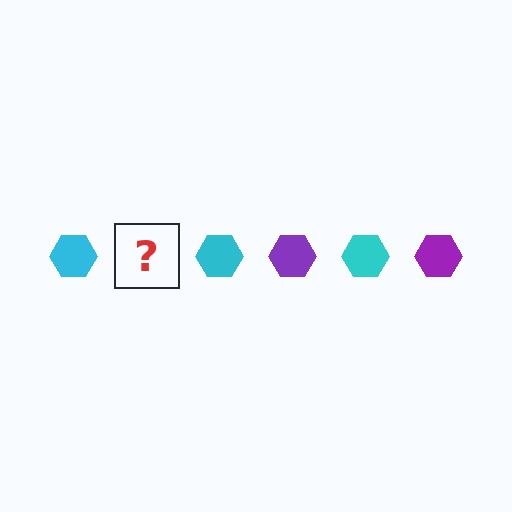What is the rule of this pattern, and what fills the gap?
The rule is that the pattern cycles through cyan, purple hexagons. The gap should be filled with a purple hexagon.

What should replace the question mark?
The question mark should be replaced with a purple hexagon.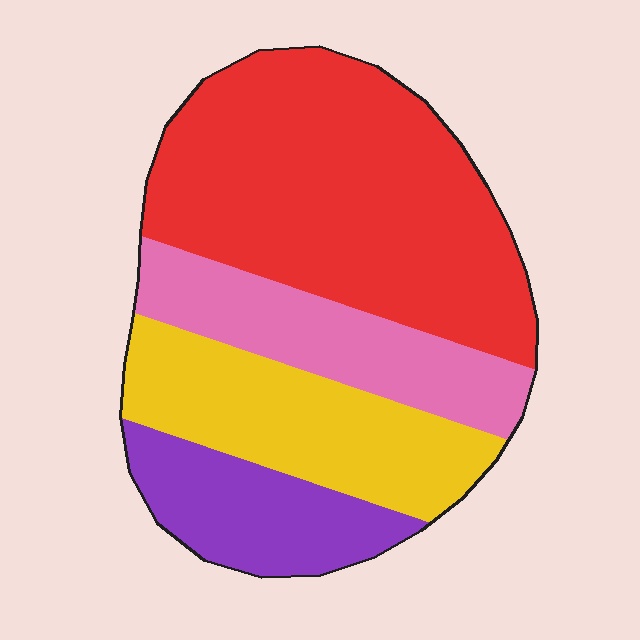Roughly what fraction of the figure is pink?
Pink takes up less than a quarter of the figure.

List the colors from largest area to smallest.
From largest to smallest: red, yellow, pink, purple.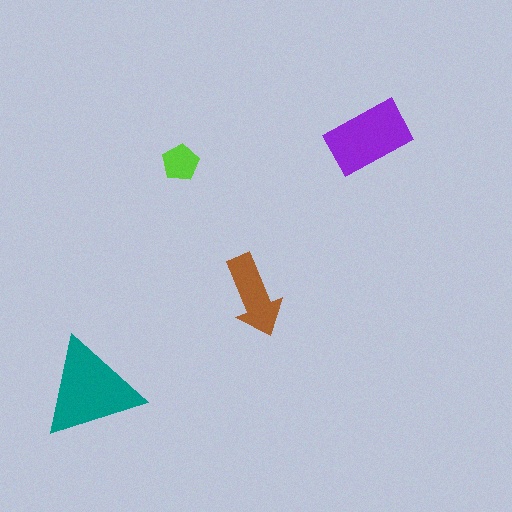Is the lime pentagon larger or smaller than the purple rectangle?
Smaller.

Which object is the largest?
The teal triangle.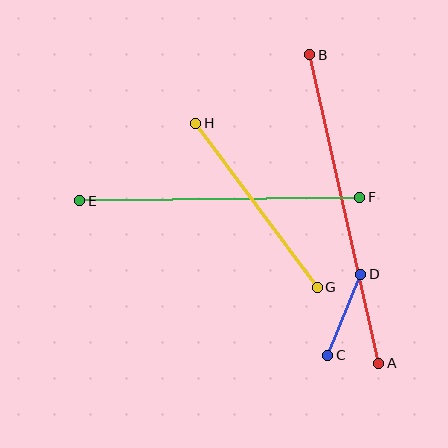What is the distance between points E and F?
The distance is approximately 280 pixels.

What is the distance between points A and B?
The distance is approximately 316 pixels.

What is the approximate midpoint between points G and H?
The midpoint is at approximately (256, 205) pixels.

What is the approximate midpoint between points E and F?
The midpoint is at approximately (220, 199) pixels.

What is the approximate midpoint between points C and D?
The midpoint is at approximately (344, 315) pixels.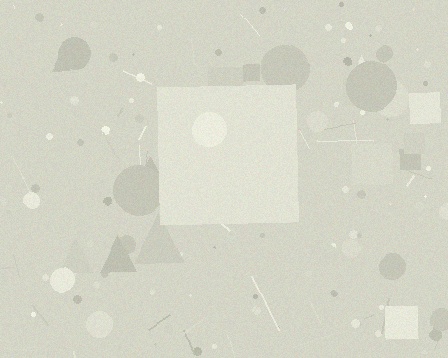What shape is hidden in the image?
A square is hidden in the image.